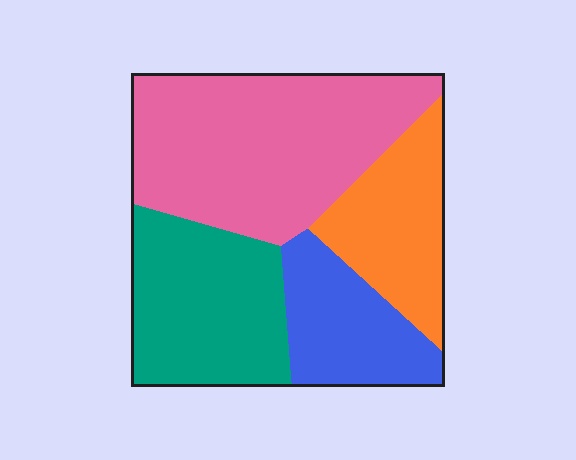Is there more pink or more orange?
Pink.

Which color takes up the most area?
Pink, at roughly 40%.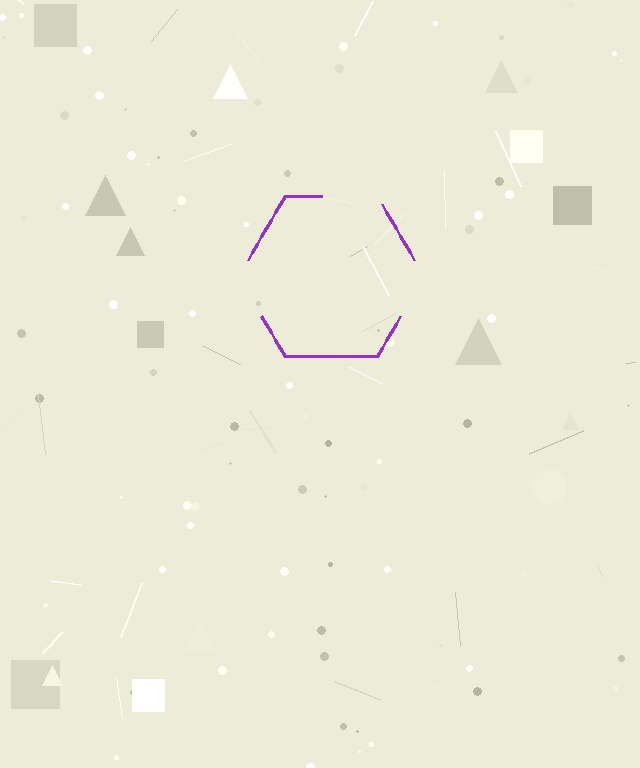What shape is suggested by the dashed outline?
The dashed outline suggests a hexagon.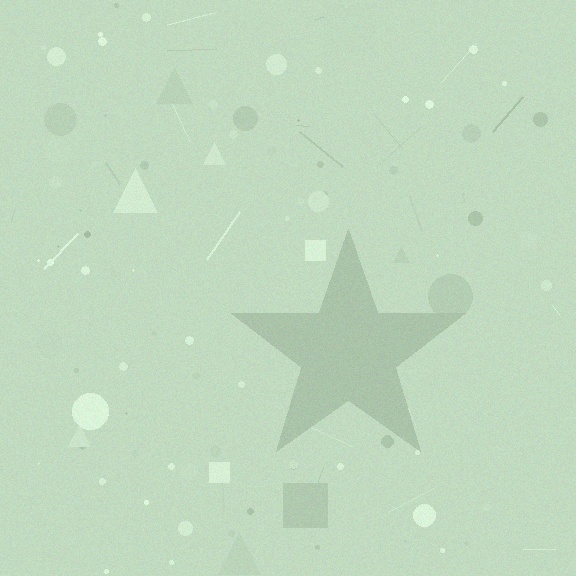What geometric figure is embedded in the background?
A star is embedded in the background.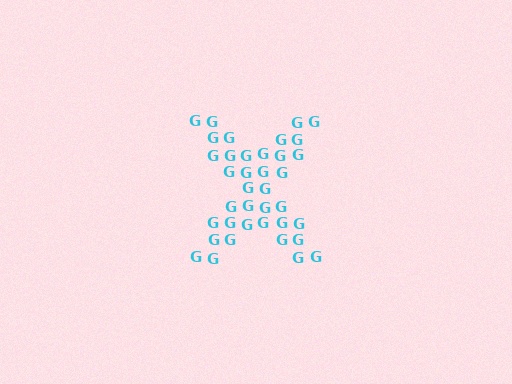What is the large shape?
The large shape is the letter X.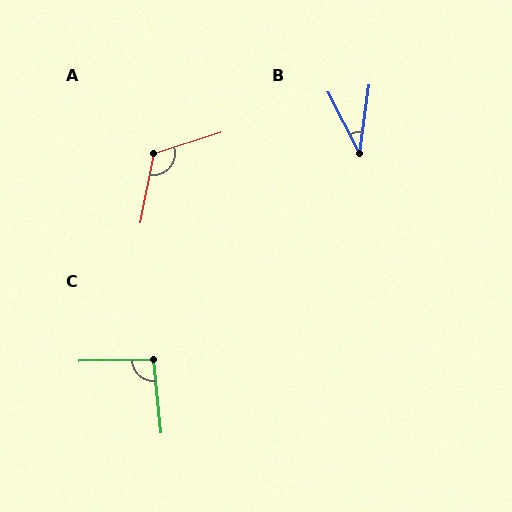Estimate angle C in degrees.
Approximately 94 degrees.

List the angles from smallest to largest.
B (35°), C (94°), A (119°).